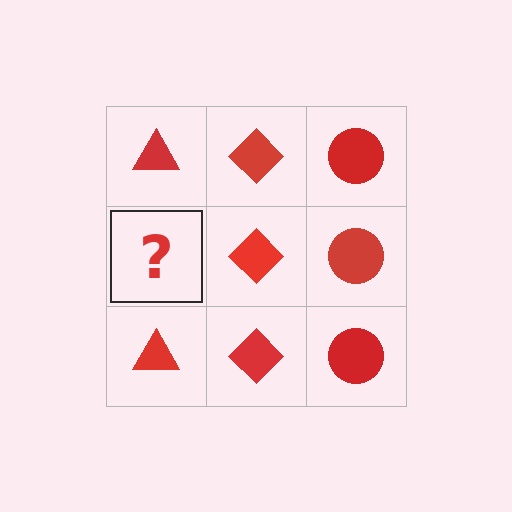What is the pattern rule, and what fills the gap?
The rule is that each column has a consistent shape. The gap should be filled with a red triangle.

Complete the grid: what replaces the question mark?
The question mark should be replaced with a red triangle.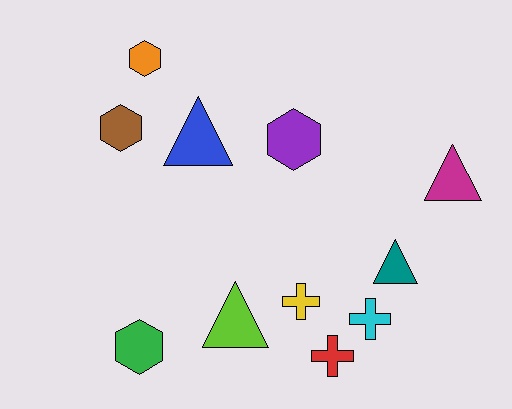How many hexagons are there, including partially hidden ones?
There are 4 hexagons.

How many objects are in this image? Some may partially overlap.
There are 11 objects.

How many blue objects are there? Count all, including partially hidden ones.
There is 1 blue object.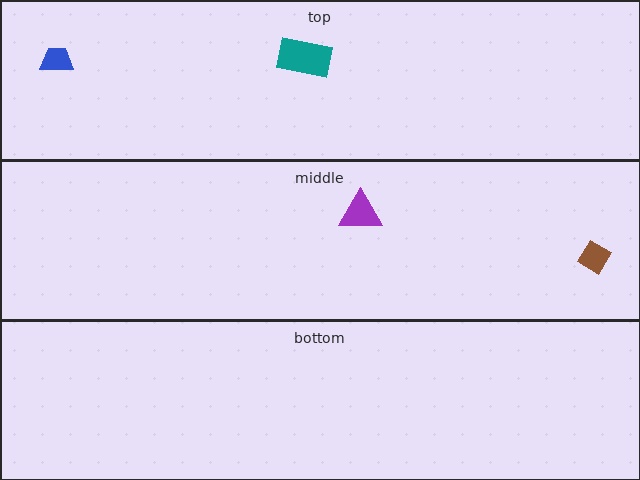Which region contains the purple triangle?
The middle region.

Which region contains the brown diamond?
The middle region.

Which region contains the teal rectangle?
The top region.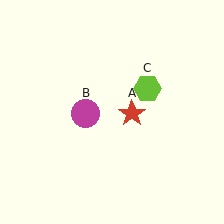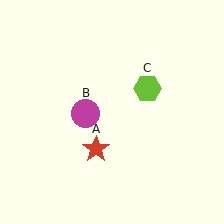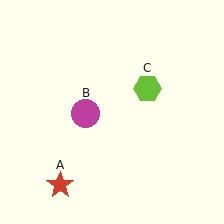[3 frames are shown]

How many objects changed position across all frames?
1 object changed position: red star (object A).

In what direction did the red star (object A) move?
The red star (object A) moved down and to the left.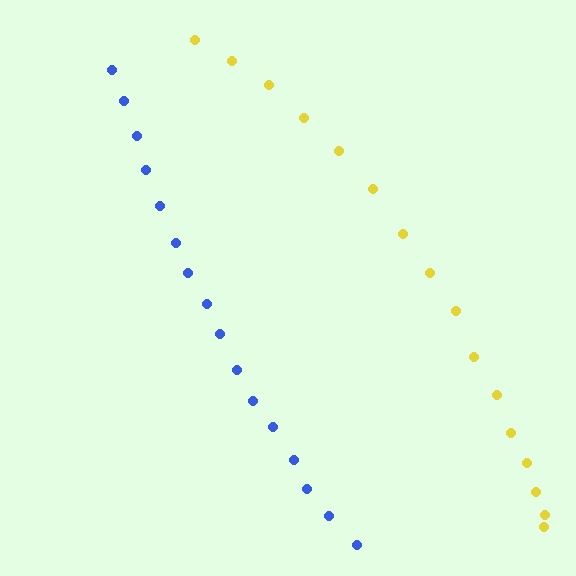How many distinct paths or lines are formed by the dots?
There are 2 distinct paths.